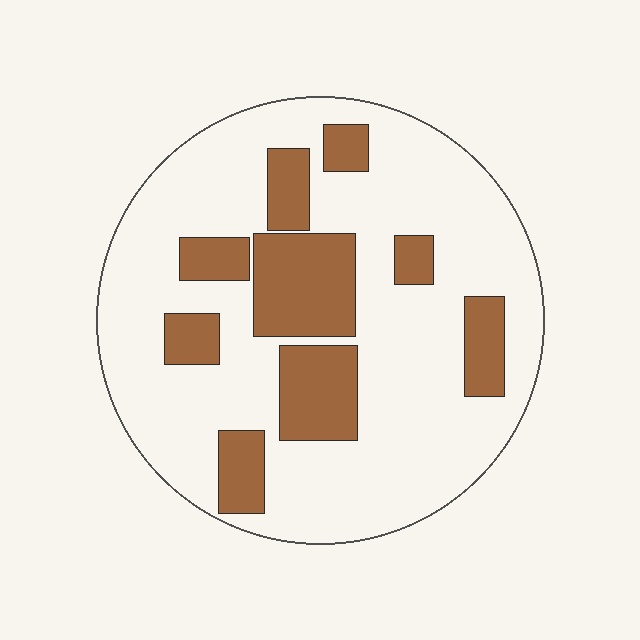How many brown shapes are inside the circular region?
9.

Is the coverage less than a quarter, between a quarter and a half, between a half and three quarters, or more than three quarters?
Between a quarter and a half.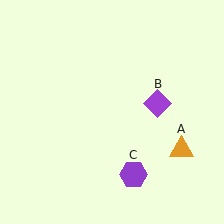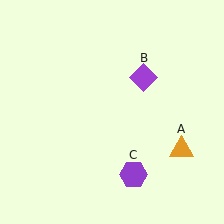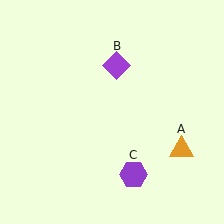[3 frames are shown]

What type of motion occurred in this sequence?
The purple diamond (object B) rotated counterclockwise around the center of the scene.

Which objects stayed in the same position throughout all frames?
Orange triangle (object A) and purple hexagon (object C) remained stationary.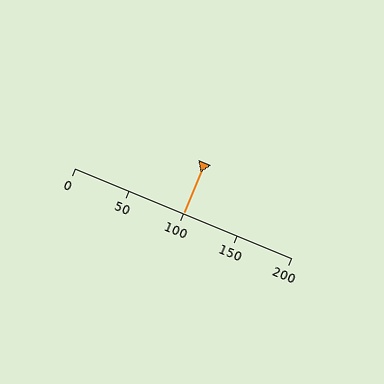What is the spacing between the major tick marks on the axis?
The major ticks are spaced 50 apart.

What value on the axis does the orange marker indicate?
The marker indicates approximately 100.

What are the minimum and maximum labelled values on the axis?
The axis runs from 0 to 200.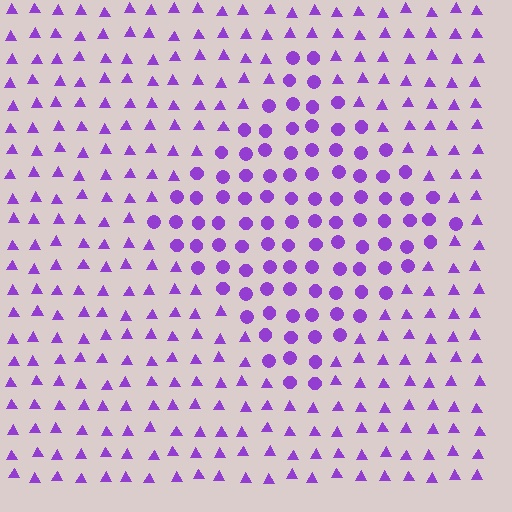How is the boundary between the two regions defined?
The boundary is defined by a change in element shape: circles inside vs. triangles outside. All elements share the same color and spacing.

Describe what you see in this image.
The image is filled with small purple elements arranged in a uniform grid. A diamond-shaped region contains circles, while the surrounding area contains triangles. The boundary is defined purely by the change in element shape.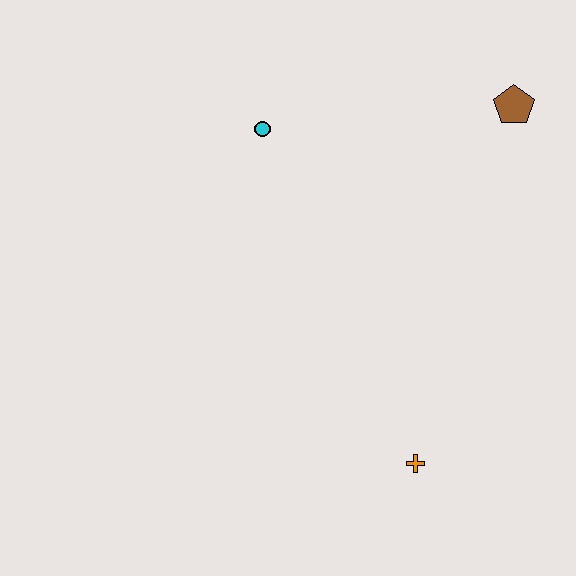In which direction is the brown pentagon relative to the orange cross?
The brown pentagon is above the orange cross.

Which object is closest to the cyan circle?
The brown pentagon is closest to the cyan circle.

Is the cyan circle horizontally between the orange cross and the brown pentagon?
No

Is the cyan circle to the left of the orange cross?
Yes